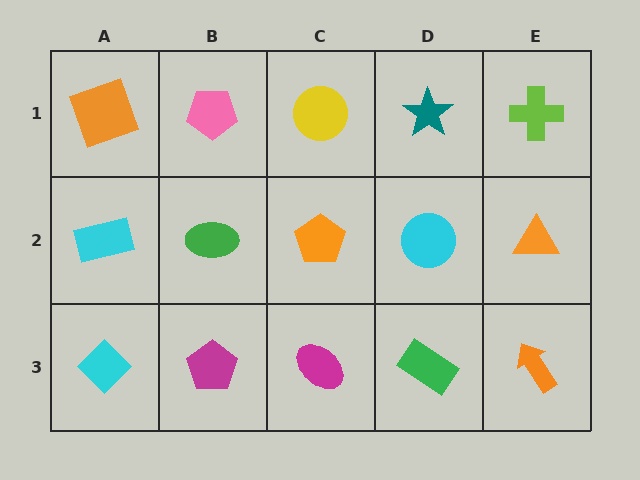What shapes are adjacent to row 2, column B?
A pink pentagon (row 1, column B), a magenta pentagon (row 3, column B), a cyan rectangle (row 2, column A), an orange pentagon (row 2, column C).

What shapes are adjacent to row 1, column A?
A cyan rectangle (row 2, column A), a pink pentagon (row 1, column B).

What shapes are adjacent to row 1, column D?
A cyan circle (row 2, column D), a yellow circle (row 1, column C), a lime cross (row 1, column E).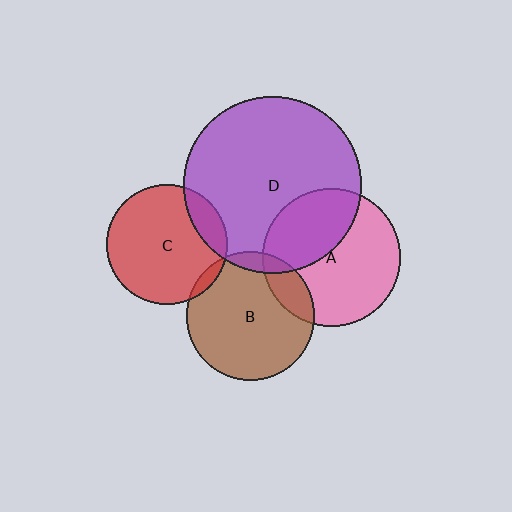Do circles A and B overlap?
Yes.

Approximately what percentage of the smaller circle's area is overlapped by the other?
Approximately 15%.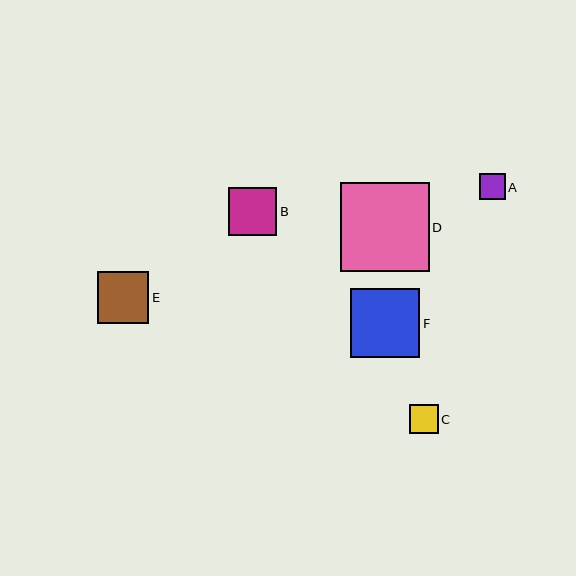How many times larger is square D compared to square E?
Square D is approximately 1.7 times the size of square E.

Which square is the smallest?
Square A is the smallest with a size of approximately 26 pixels.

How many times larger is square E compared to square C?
Square E is approximately 1.8 times the size of square C.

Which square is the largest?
Square D is the largest with a size of approximately 89 pixels.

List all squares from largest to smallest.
From largest to smallest: D, F, E, B, C, A.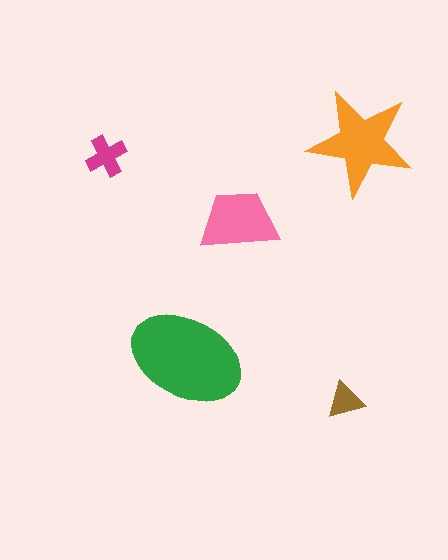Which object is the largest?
The green ellipse.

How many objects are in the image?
There are 5 objects in the image.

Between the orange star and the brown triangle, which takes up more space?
The orange star.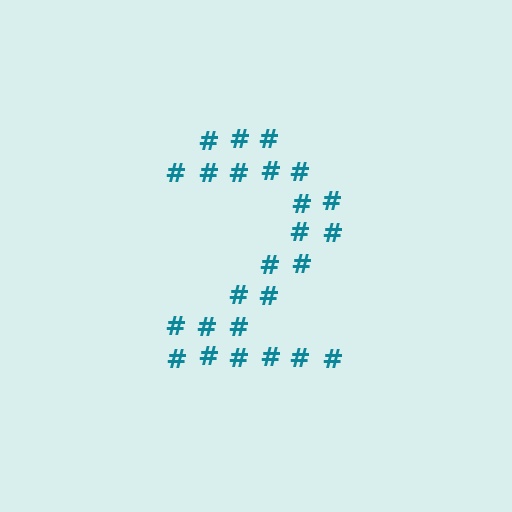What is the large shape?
The large shape is the digit 2.